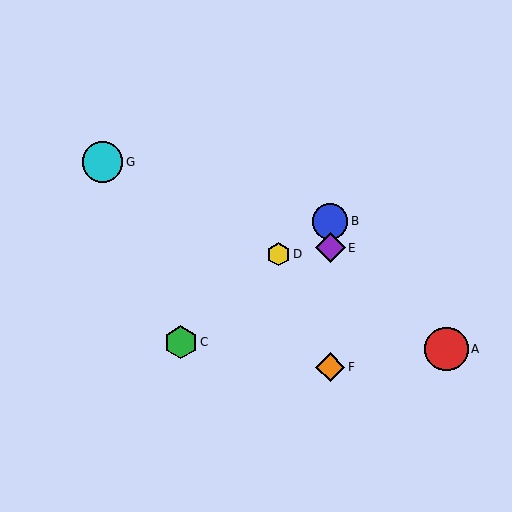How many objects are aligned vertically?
3 objects (B, E, F) are aligned vertically.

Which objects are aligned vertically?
Objects B, E, F are aligned vertically.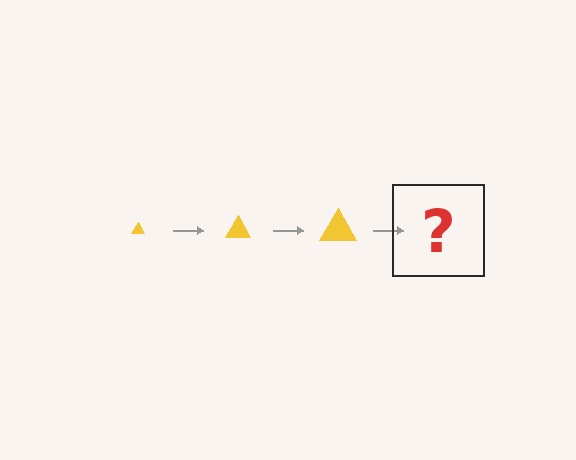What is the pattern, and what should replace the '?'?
The pattern is that the triangle gets progressively larger each step. The '?' should be a yellow triangle, larger than the previous one.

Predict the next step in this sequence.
The next step is a yellow triangle, larger than the previous one.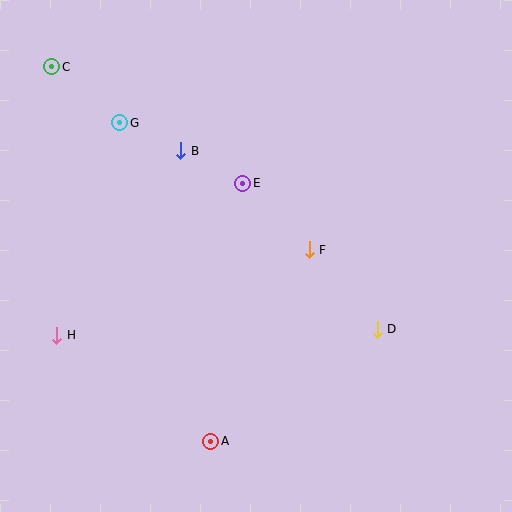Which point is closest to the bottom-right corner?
Point D is closest to the bottom-right corner.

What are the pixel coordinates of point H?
Point H is at (57, 335).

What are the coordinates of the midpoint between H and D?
The midpoint between H and D is at (217, 332).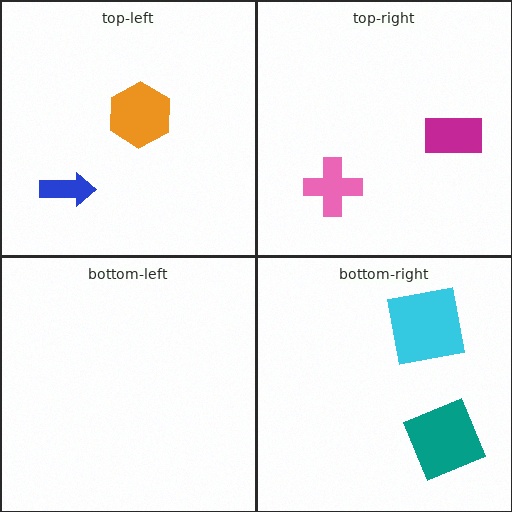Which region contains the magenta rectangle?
The top-right region.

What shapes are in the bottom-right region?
The teal diamond, the cyan square.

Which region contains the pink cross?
The top-right region.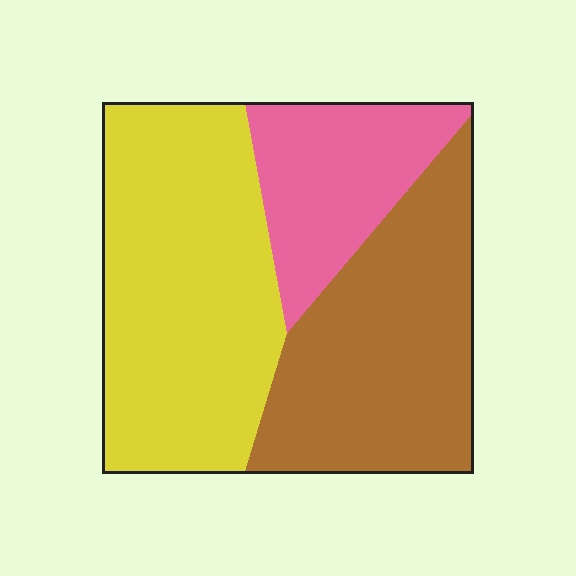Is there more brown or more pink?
Brown.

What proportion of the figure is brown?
Brown covers about 35% of the figure.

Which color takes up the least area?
Pink, at roughly 20%.